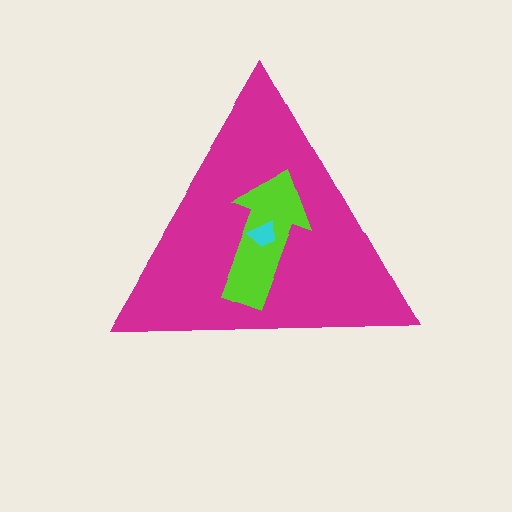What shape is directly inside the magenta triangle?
The lime arrow.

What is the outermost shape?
The magenta triangle.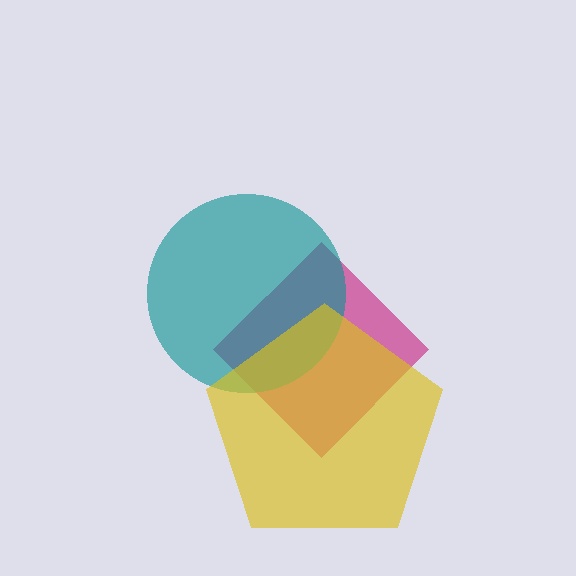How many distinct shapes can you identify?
There are 3 distinct shapes: a magenta diamond, a teal circle, a yellow pentagon.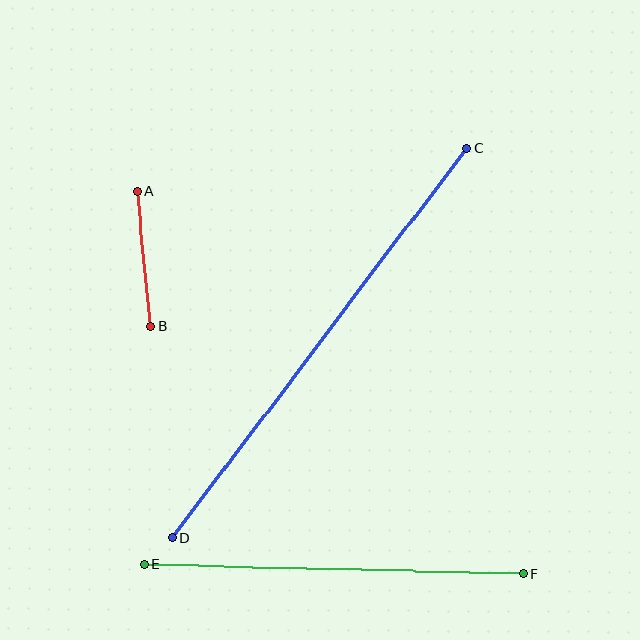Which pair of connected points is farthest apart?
Points C and D are farthest apart.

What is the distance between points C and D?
The distance is approximately 488 pixels.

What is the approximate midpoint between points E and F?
The midpoint is at approximately (333, 569) pixels.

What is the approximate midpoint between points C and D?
The midpoint is at approximately (319, 343) pixels.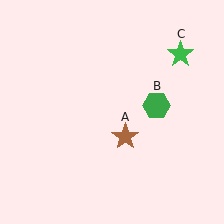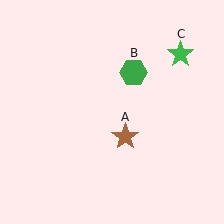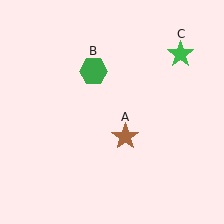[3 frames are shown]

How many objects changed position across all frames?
1 object changed position: green hexagon (object B).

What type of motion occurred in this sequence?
The green hexagon (object B) rotated counterclockwise around the center of the scene.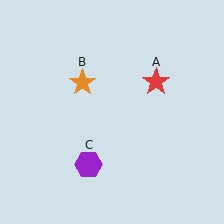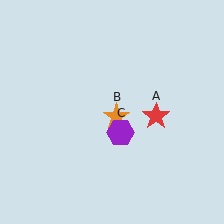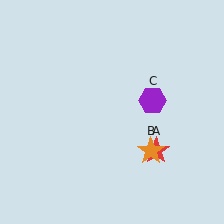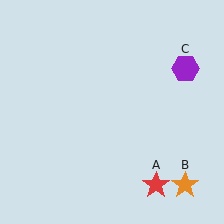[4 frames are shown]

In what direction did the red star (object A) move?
The red star (object A) moved down.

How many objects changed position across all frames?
3 objects changed position: red star (object A), orange star (object B), purple hexagon (object C).